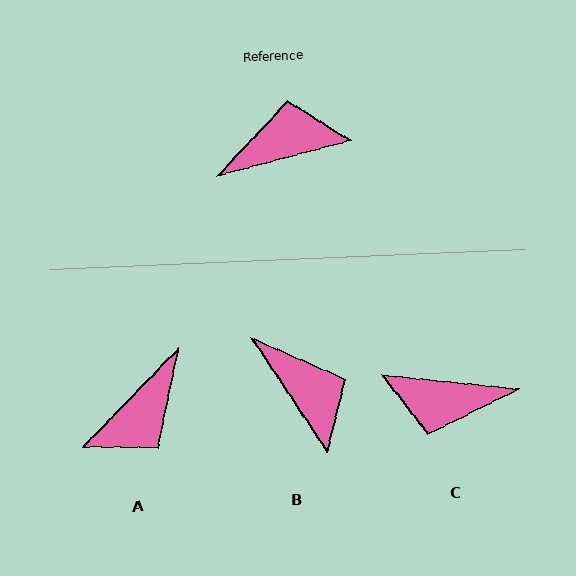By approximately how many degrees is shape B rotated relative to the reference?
Approximately 71 degrees clockwise.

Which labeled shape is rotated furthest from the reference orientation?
C, about 160 degrees away.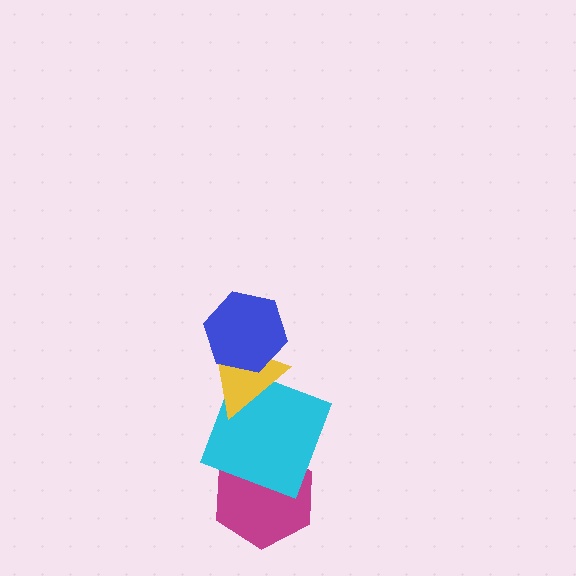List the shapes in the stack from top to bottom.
From top to bottom: the blue hexagon, the yellow triangle, the cyan square, the magenta hexagon.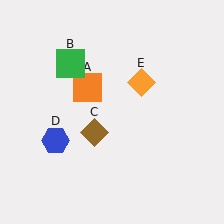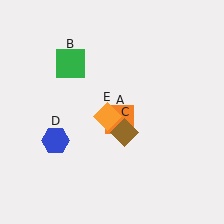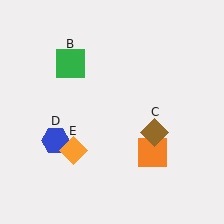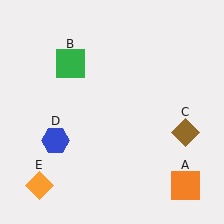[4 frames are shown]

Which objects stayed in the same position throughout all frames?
Green square (object B) and blue hexagon (object D) remained stationary.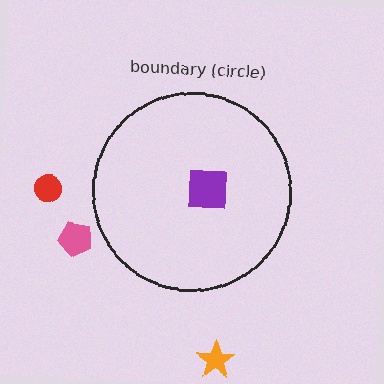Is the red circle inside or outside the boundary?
Outside.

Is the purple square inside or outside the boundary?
Inside.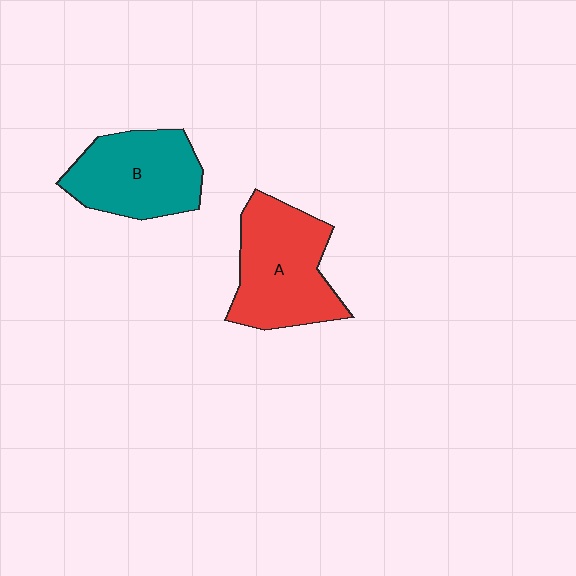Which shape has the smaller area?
Shape B (teal).